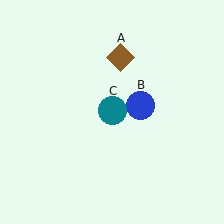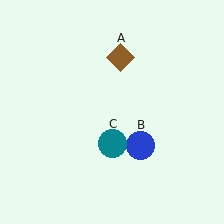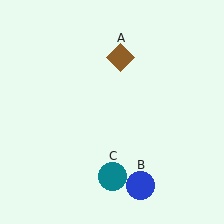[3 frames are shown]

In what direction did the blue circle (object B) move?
The blue circle (object B) moved down.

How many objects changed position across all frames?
2 objects changed position: blue circle (object B), teal circle (object C).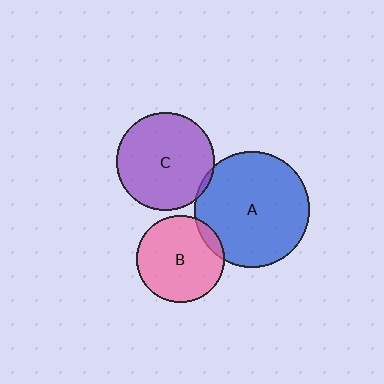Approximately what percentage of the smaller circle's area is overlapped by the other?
Approximately 10%.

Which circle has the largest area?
Circle A (blue).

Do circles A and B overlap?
Yes.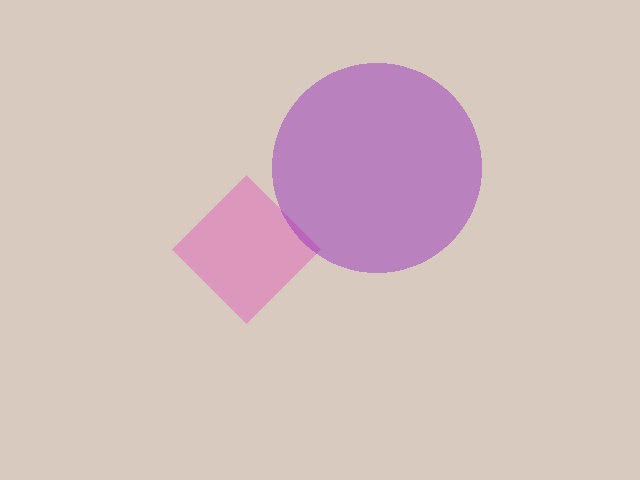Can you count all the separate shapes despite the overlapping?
Yes, there are 2 separate shapes.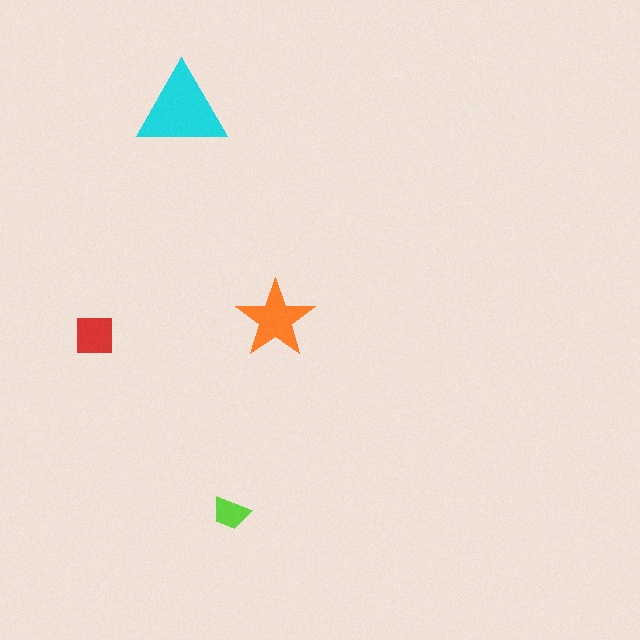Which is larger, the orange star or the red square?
The orange star.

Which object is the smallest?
The lime trapezoid.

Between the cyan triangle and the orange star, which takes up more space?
The cyan triangle.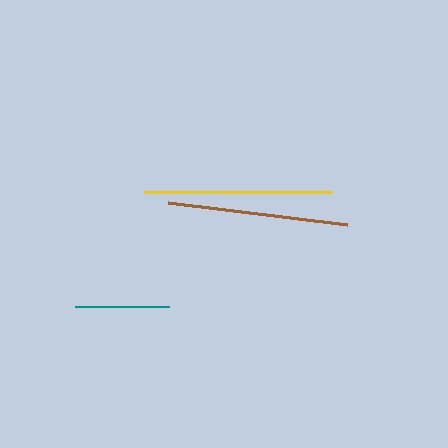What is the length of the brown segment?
The brown segment is approximately 181 pixels long.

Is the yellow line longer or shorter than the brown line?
The yellow line is longer than the brown line.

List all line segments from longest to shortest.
From longest to shortest: yellow, brown, teal.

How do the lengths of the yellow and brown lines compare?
The yellow and brown lines are approximately the same length.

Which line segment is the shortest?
The teal line is the shortest at approximately 94 pixels.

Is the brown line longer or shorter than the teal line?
The brown line is longer than the teal line.